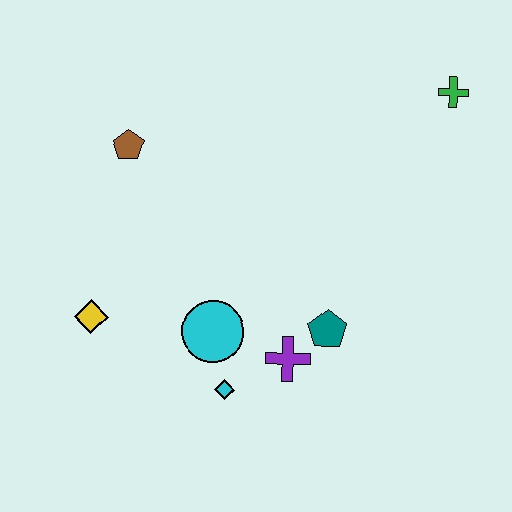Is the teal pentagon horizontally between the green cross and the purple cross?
Yes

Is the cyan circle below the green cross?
Yes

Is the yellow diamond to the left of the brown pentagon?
Yes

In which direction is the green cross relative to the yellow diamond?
The green cross is to the right of the yellow diamond.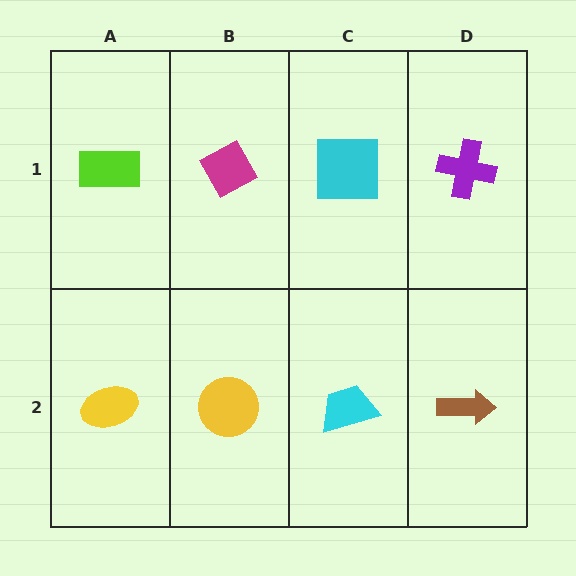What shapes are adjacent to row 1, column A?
A yellow ellipse (row 2, column A), a magenta diamond (row 1, column B).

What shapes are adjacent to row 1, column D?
A brown arrow (row 2, column D), a cyan square (row 1, column C).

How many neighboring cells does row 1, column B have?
3.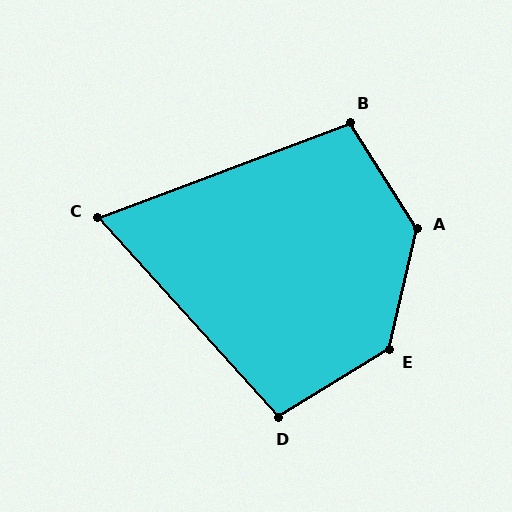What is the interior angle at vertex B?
Approximately 102 degrees (obtuse).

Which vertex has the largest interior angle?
A, at approximately 135 degrees.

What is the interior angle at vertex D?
Approximately 101 degrees (obtuse).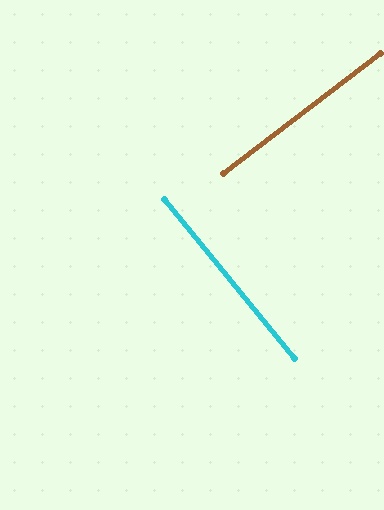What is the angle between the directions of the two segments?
Approximately 88 degrees.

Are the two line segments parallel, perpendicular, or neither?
Perpendicular — they meet at approximately 88°.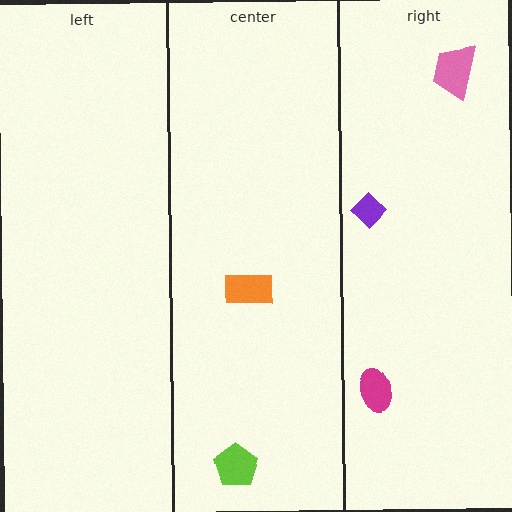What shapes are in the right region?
The purple diamond, the pink trapezoid, the magenta ellipse.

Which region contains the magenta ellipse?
The right region.